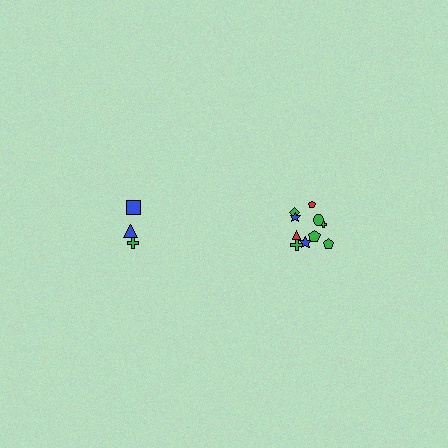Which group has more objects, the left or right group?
The right group.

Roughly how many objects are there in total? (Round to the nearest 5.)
Roughly 15 objects in total.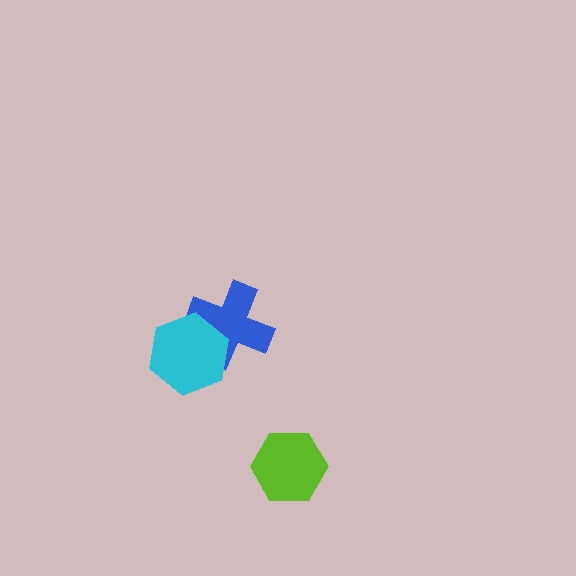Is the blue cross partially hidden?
Yes, it is partially covered by another shape.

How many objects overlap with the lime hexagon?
0 objects overlap with the lime hexagon.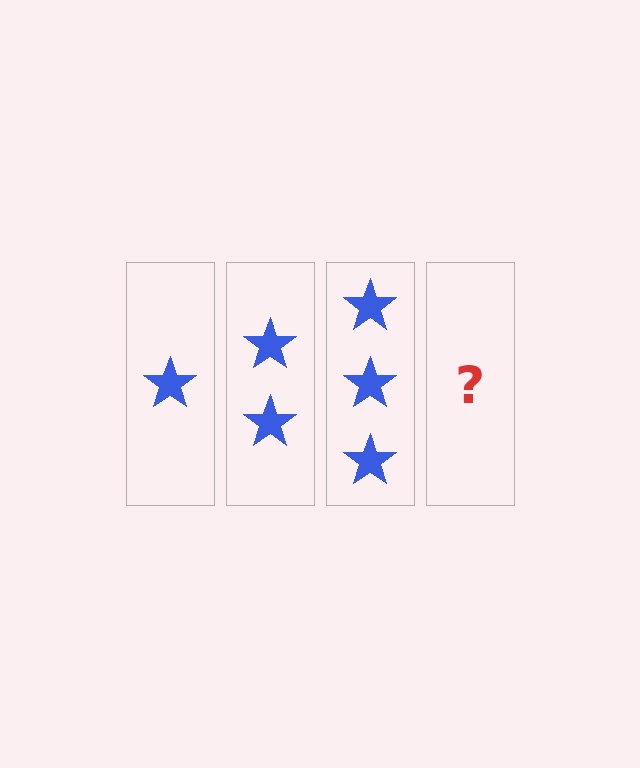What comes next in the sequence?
The next element should be 4 stars.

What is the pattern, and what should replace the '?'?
The pattern is that each step adds one more star. The '?' should be 4 stars.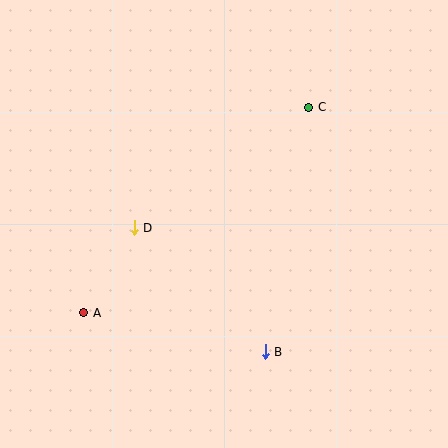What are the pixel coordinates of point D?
Point D is at (134, 228).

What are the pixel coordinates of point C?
Point C is at (309, 107).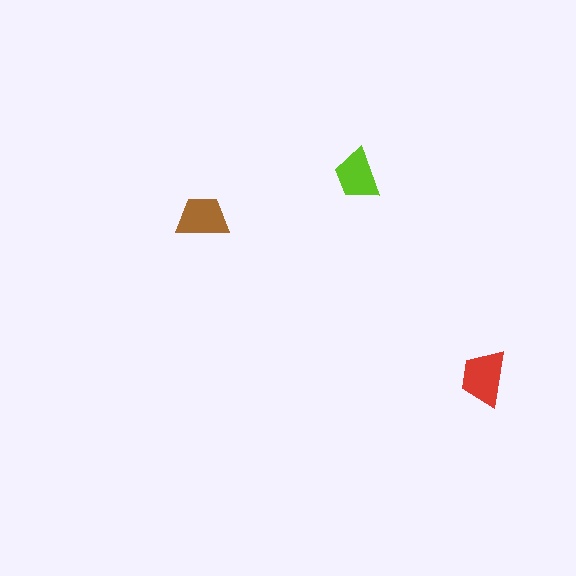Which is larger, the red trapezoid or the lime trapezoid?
The red one.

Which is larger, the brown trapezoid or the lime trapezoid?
The brown one.